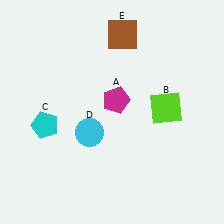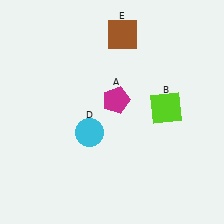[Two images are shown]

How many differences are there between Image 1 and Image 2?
There is 1 difference between the two images.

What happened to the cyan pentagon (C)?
The cyan pentagon (C) was removed in Image 2. It was in the bottom-left area of Image 1.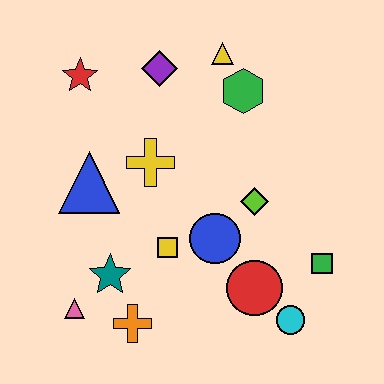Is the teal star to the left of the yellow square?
Yes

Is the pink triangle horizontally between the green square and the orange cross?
No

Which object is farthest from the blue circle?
The red star is farthest from the blue circle.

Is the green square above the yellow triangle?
No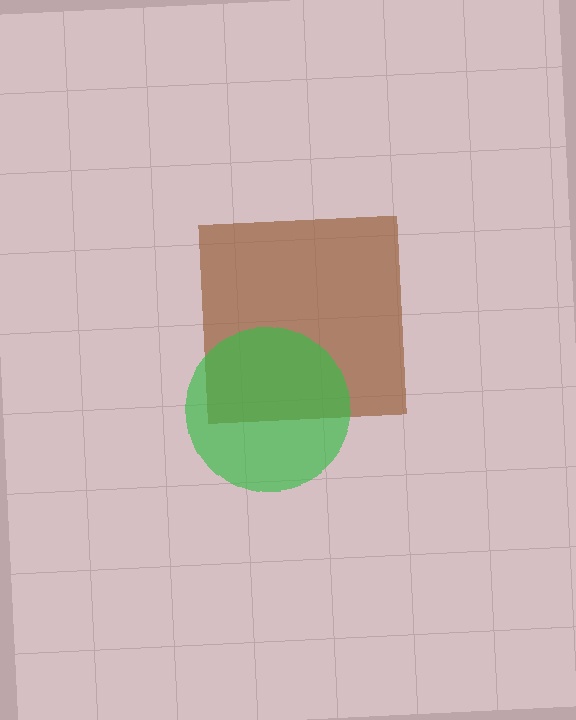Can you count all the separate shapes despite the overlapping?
Yes, there are 2 separate shapes.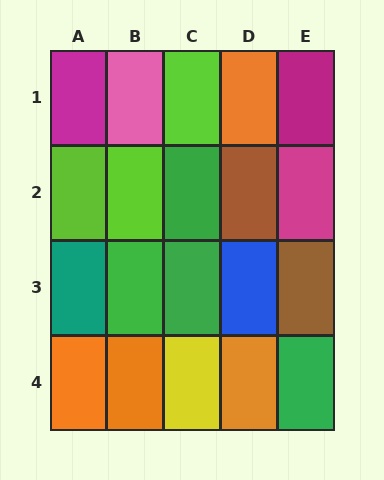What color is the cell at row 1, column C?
Lime.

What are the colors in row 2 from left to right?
Lime, lime, green, brown, magenta.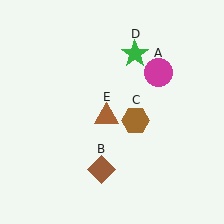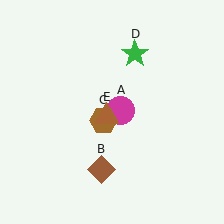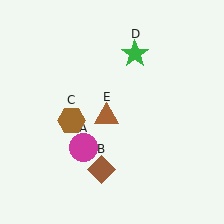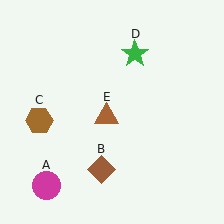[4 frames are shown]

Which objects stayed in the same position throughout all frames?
Brown diamond (object B) and green star (object D) and brown triangle (object E) remained stationary.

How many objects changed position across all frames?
2 objects changed position: magenta circle (object A), brown hexagon (object C).